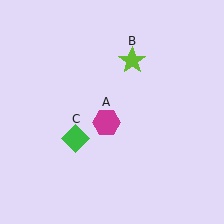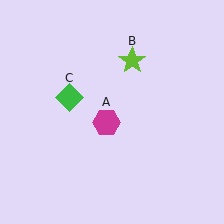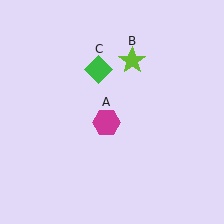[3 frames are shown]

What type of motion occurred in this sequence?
The green diamond (object C) rotated clockwise around the center of the scene.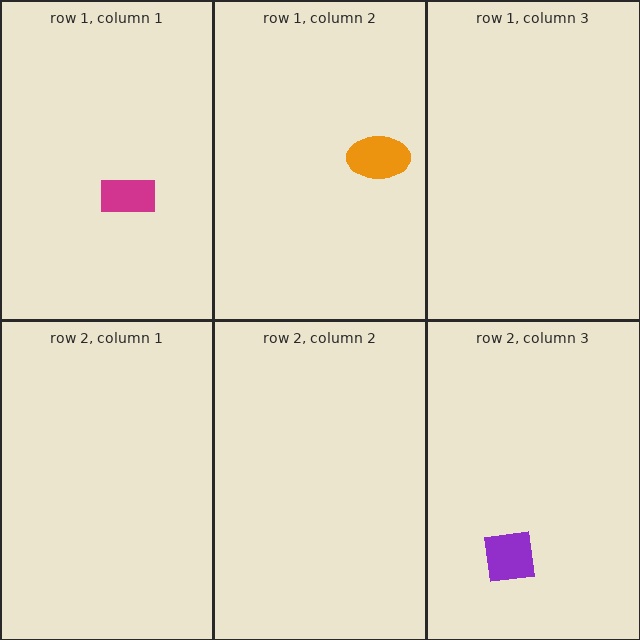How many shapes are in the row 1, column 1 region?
1.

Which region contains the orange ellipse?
The row 1, column 2 region.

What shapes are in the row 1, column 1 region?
The magenta rectangle.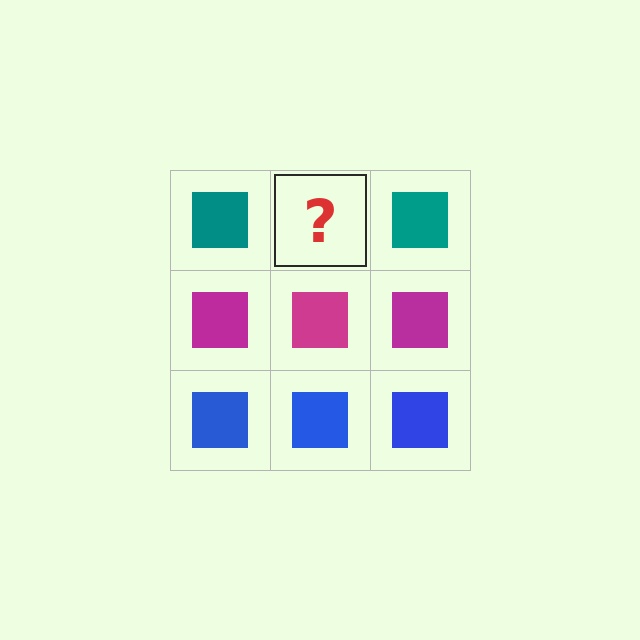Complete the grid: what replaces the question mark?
The question mark should be replaced with a teal square.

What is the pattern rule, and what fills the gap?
The rule is that each row has a consistent color. The gap should be filled with a teal square.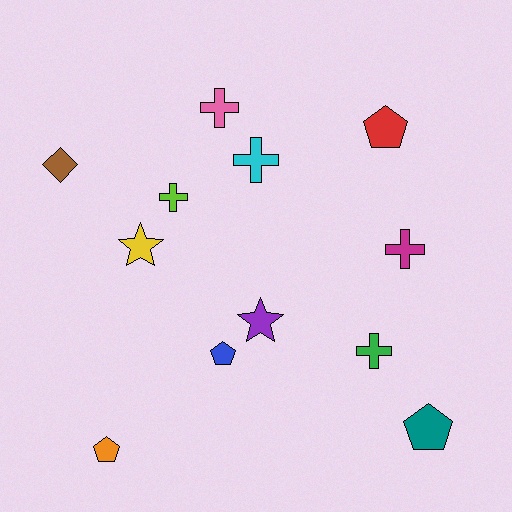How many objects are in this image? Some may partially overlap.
There are 12 objects.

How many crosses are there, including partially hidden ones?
There are 5 crosses.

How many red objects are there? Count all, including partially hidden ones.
There is 1 red object.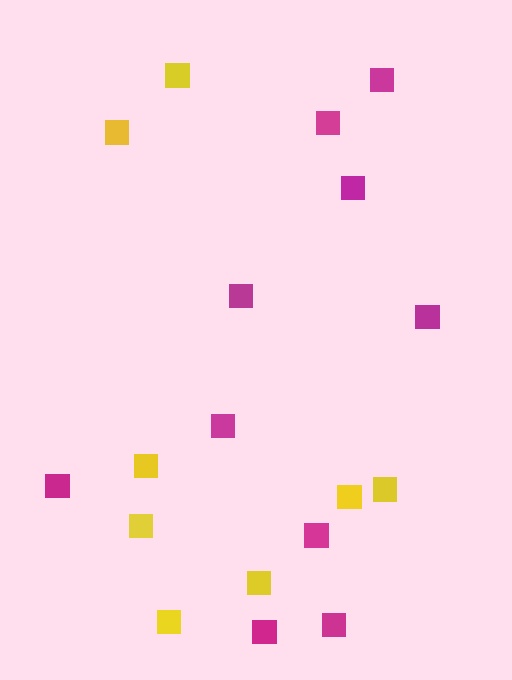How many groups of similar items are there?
There are 2 groups: one group of magenta squares (10) and one group of yellow squares (8).